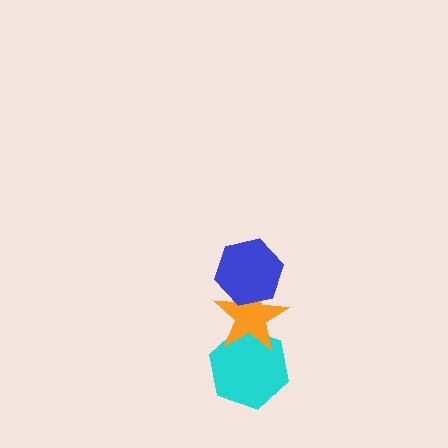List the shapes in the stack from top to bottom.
From top to bottom: the blue hexagon, the orange star, the cyan hexagon.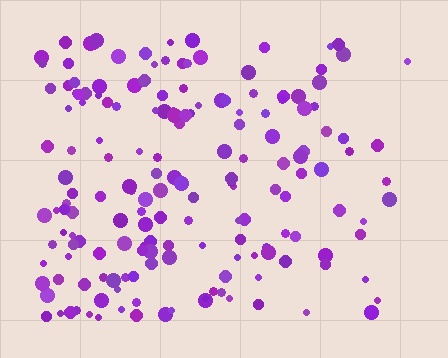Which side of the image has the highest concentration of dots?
The left.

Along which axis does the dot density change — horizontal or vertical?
Horizontal.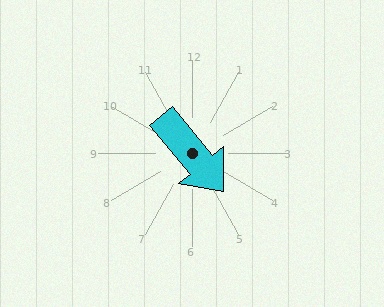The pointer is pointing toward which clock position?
Roughly 5 o'clock.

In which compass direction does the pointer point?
Southeast.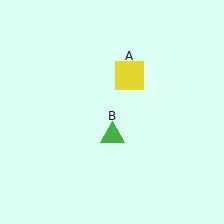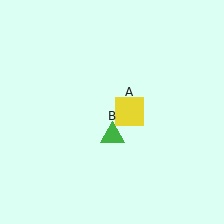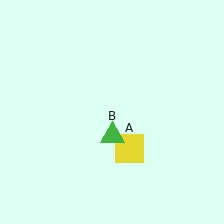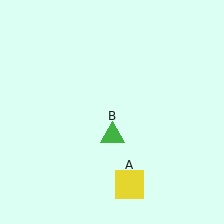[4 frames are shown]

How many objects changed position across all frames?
1 object changed position: yellow square (object A).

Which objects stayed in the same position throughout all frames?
Green triangle (object B) remained stationary.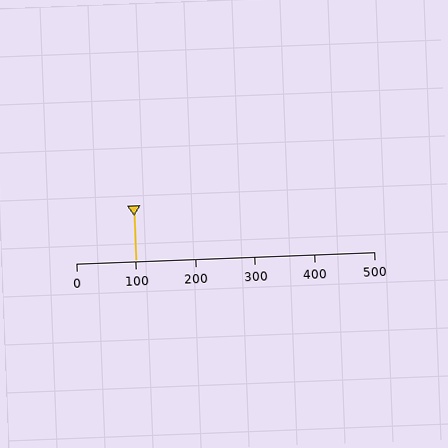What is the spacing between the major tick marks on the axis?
The major ticks are spaced 100 apart.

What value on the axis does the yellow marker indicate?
The marker indicates approximately 100.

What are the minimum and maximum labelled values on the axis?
The axis runs from 0 to 500.